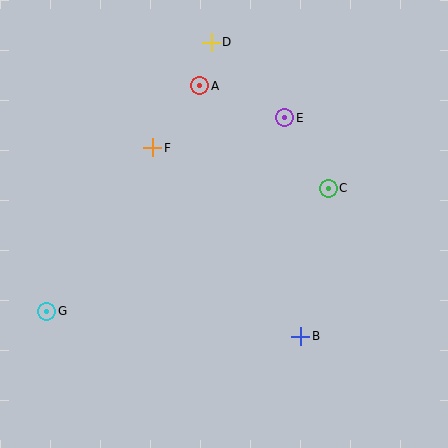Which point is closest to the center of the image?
Point F at (153, 148) is closest to the center.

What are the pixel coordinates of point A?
Point A is at (200, 86).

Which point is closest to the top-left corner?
Point F is closest to the top-left corner.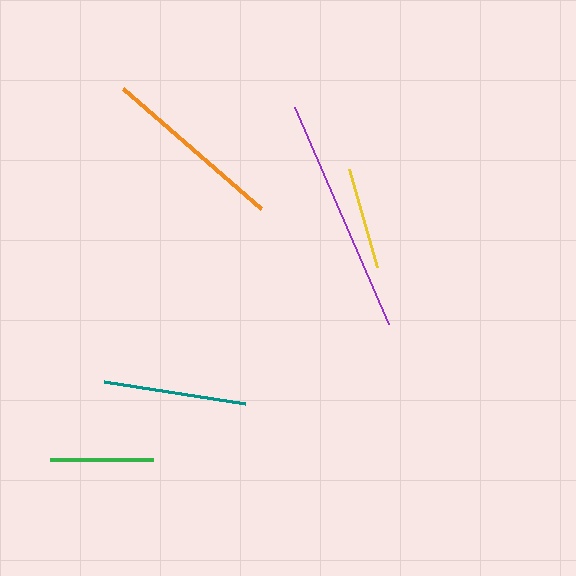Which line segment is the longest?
The purple line is the longest at approximately 236 pixels.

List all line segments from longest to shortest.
From longest to shortest: purple, orange, teal, green, yellow.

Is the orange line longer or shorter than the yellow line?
The orange line is longer than the yellow line.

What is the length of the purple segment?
The purple segment is approximately 236 pixels long.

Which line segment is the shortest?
The yellow line is the shortest at approximately 102 pixels.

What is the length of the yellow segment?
The yellow segment is approximately 102 pixels long.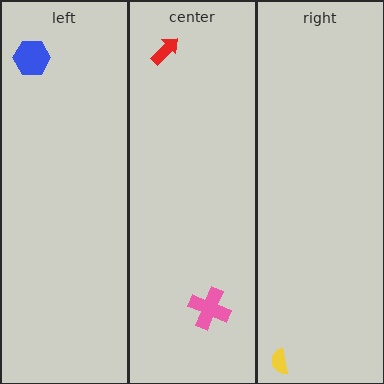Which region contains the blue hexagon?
The left region.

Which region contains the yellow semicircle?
The right region.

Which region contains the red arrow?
The center region.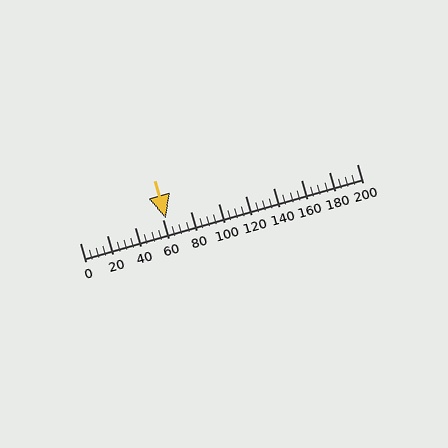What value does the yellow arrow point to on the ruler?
The yellow arrow points to approximately 62.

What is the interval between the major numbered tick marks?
The major tick marks are spaced 20 units apart.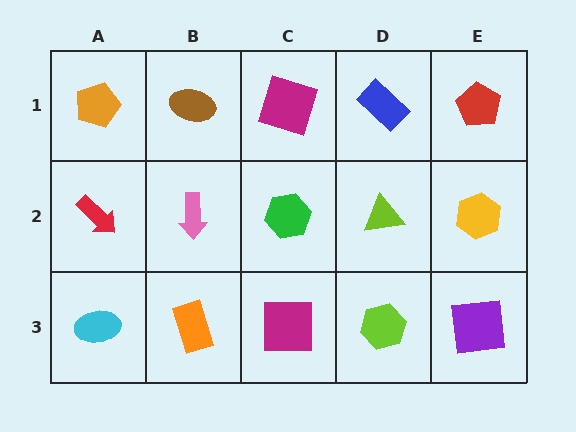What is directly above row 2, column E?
A red pentagon.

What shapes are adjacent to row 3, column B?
A pink arrow (row 2, column B), a cyan ellipse (row 3, column A), a magenta square (row 3, column C).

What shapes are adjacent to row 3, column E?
A yellow hexagon (row 2, column E), a lime hexagon (row 3, column D).